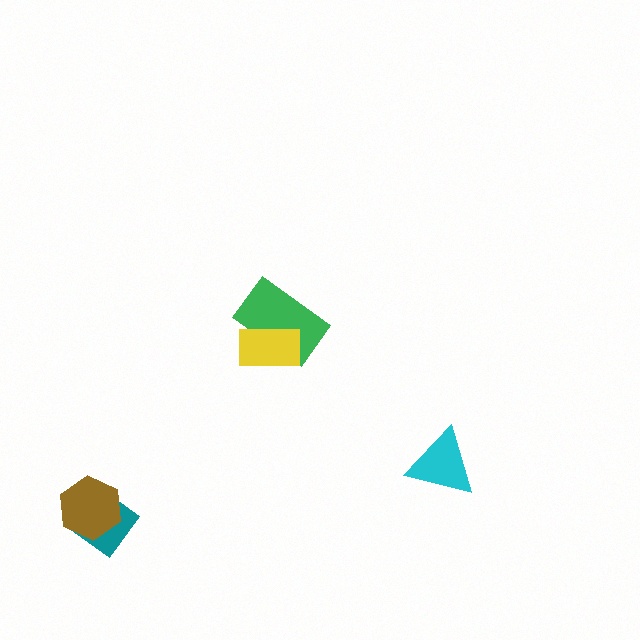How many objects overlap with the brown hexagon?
1 object overlaps with the brown hexagon.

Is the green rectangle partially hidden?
Yes, it is partially covered by another shape.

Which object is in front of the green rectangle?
The yellow rectangle is in front of the green rectangle.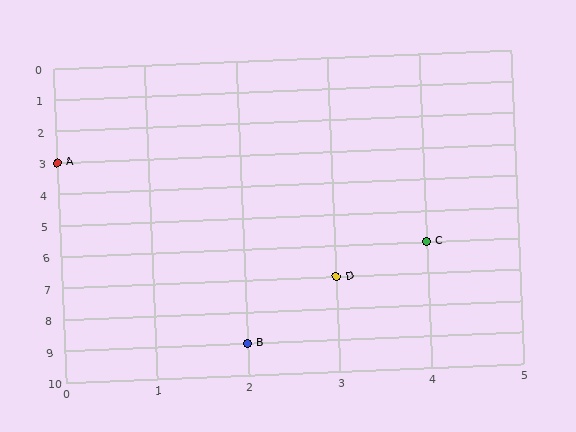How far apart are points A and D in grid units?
Points A and D are 3 columns and 4 rows apart (about 5.0 grid units diagonally).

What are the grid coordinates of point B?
Point B is at grid coordinates (2, 9).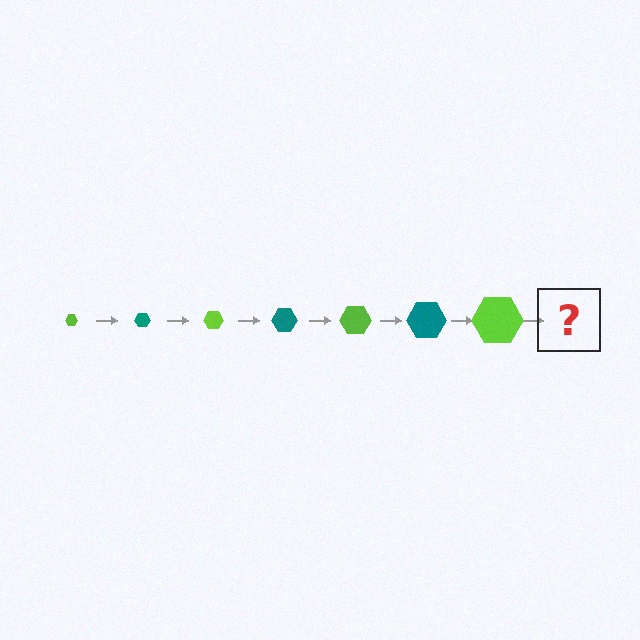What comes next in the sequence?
The next element should be a teal hexagon, larger than the previous one.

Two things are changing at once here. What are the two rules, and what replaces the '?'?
The two rules are that the hexagon grows larger each step and the color cycles through lime and teal. The '?' should be a teal hexagon, larger than the previous one.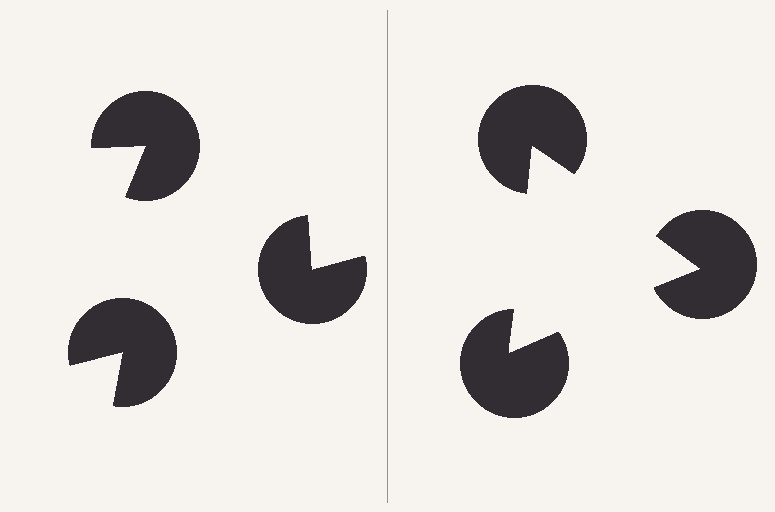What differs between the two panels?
The pac-man discs are positioned identically on both sides; only the wedge orientations differ. On the right they align to a triangle; on the left they are misaligned.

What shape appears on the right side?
An illusory triangle.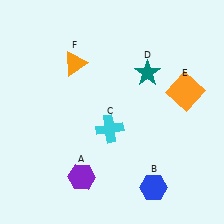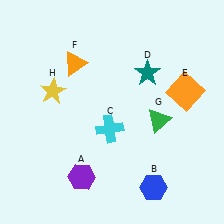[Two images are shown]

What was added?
A green triangle (G), a yellow star (H) were added in Image 2.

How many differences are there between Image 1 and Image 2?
There are 2 differences between the two images.